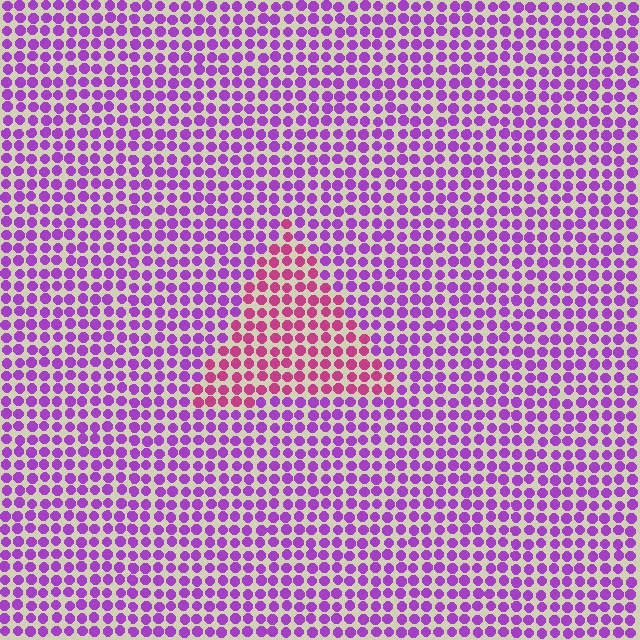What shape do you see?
I see a triangle.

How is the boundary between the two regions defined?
The boundary is defined purely by a slight shift in hue (about 42 degrees). Spacing, size, and orientation are identical on both sides.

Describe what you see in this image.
The image is filled with small purple elements in a uniform arrangement. A triangle-shaped region is visible where the elements are tinted to a slightly different hue, forming a subtle color boundary.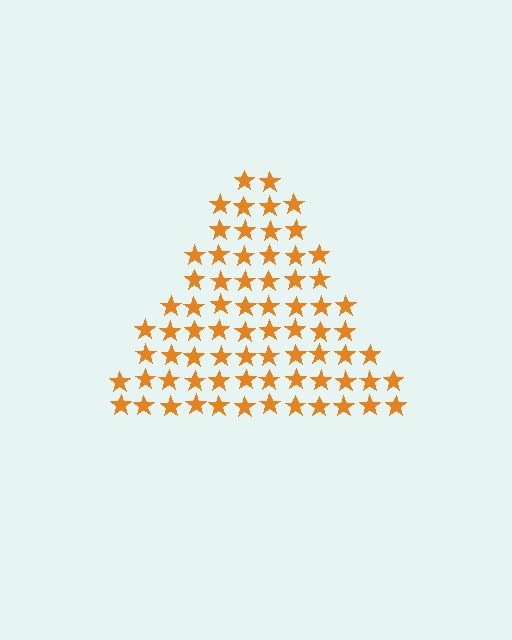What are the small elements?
The small elements are stars.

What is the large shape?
The large shape is a triangle.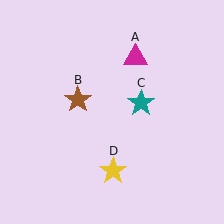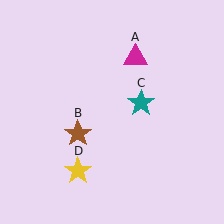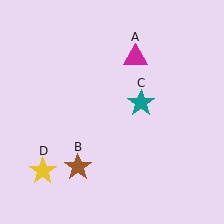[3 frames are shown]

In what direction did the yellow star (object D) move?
The yellow star (object D) moved left.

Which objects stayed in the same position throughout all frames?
Magenta triangle (object A) and teal star (object C) remained stationary.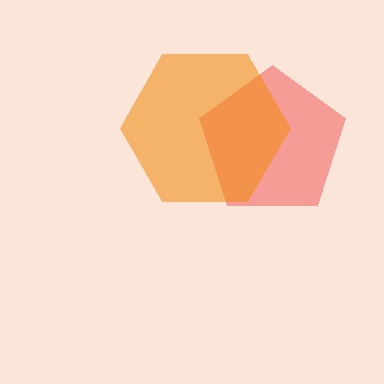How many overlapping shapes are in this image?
There are 2 overlapping shapes in the image.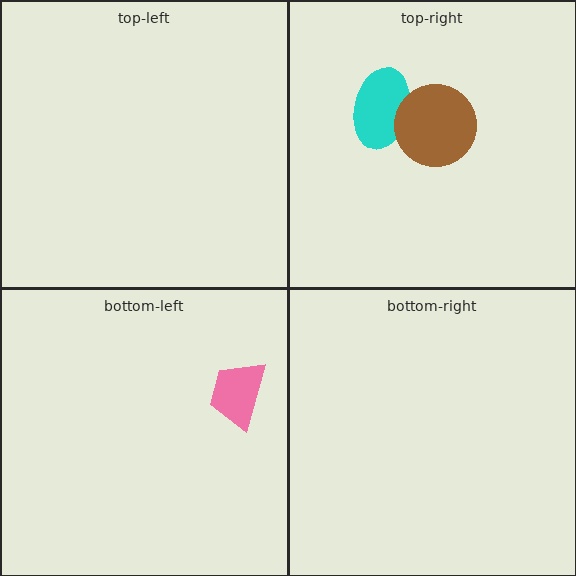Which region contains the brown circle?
The top-right region.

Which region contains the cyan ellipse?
The top-right region.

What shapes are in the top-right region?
The cyan ellipse, the brown circle.